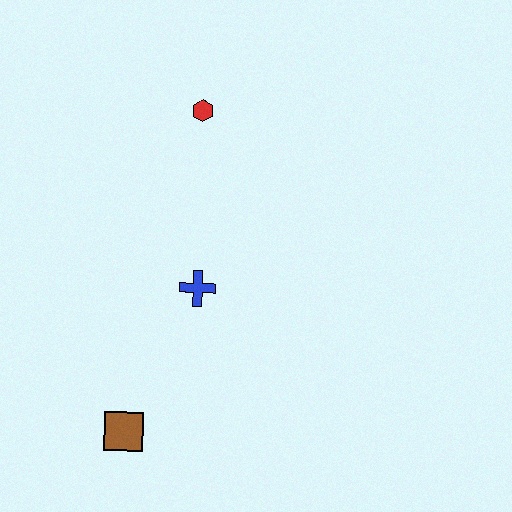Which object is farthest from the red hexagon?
The brown square is farthest from the red hexagon.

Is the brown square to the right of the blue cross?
No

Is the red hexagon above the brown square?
Yes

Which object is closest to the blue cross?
The brown square is closest to the blue cross.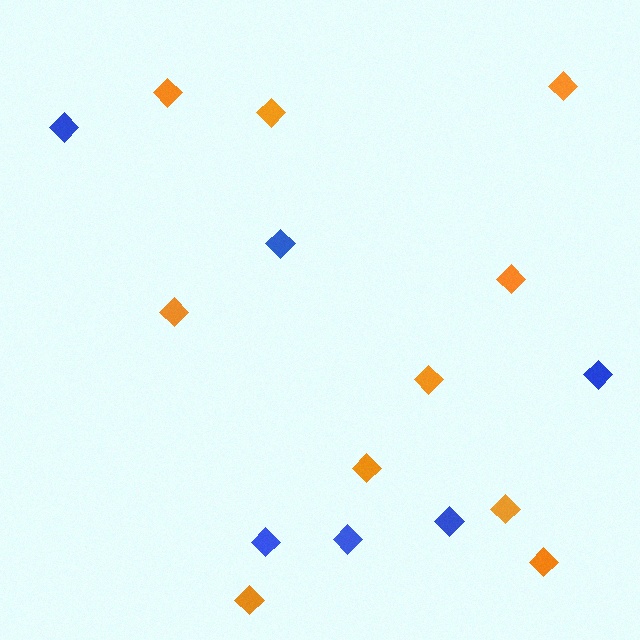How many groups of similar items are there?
There are 2 groups: one group of blue diamonds (6) and one group of orange diamonds (10).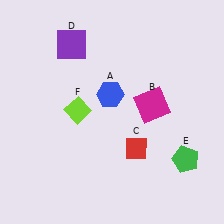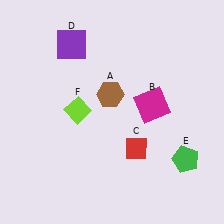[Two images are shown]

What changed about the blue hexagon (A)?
In Image 1, A is blue. In Image 2, it changed to brown.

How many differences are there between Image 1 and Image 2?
There is 1 difference between the two images.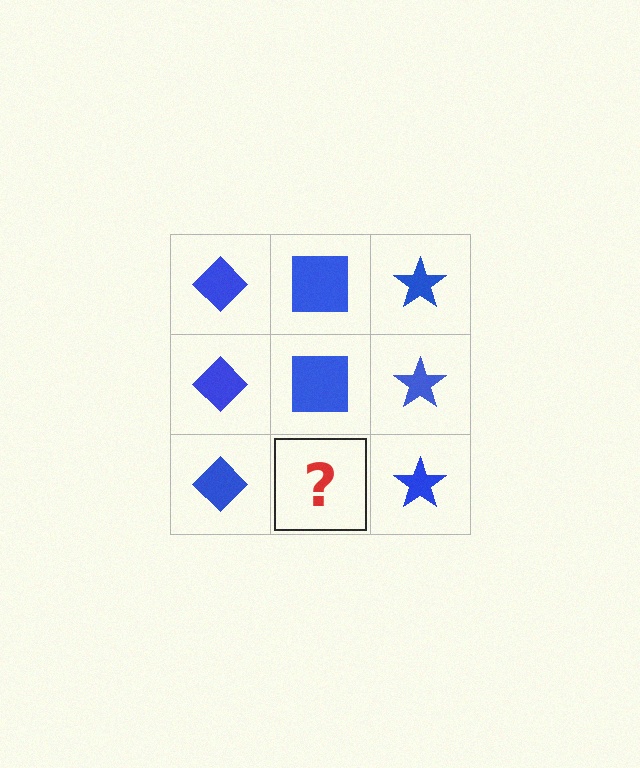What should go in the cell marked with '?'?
The missing cell should contain a blue square.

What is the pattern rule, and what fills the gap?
The rule is that each column has a consistent shape. The gap should be filled with a blue square.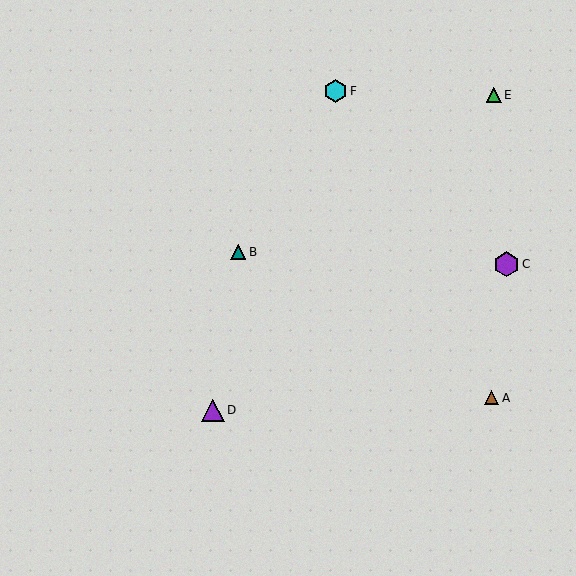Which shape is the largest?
The purple hexagon (labeled C) is the largest.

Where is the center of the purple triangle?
The center of the purple triangle is at (213, 410).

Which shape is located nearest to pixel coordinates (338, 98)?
The cyan hexagon (labeled F) at (335, 91) is nearest to that location.